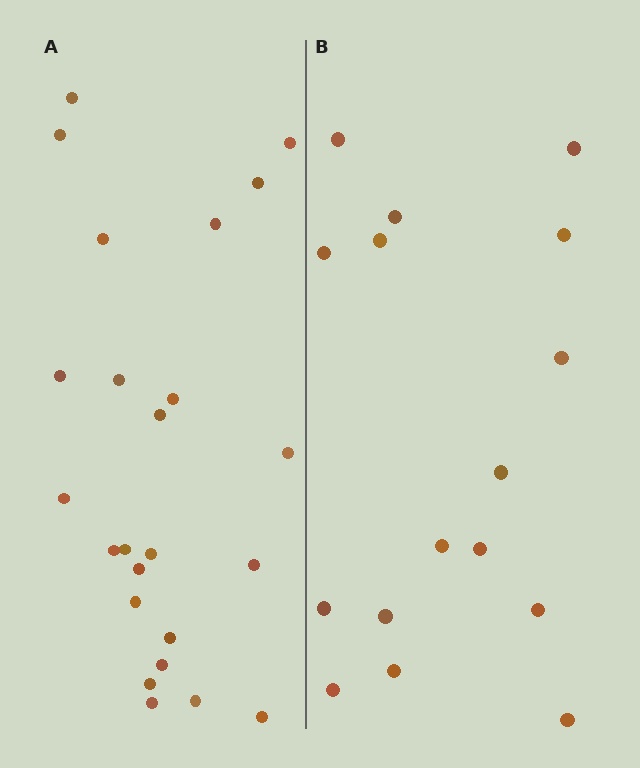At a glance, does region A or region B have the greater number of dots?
Region A (the left region) has more dots.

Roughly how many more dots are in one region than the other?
Region A has roughly 8 or so more dots than region B.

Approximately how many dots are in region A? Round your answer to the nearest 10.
About 20 dots. (The exact count is 24, which rounds to 20.)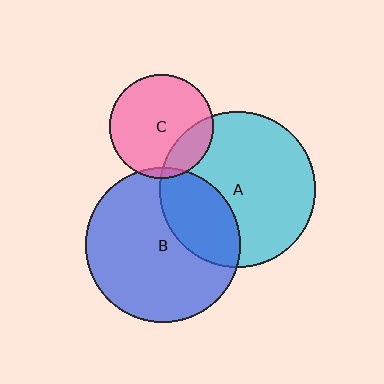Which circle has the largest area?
Circle A (cyan).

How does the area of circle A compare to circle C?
Approximately 2.2 times.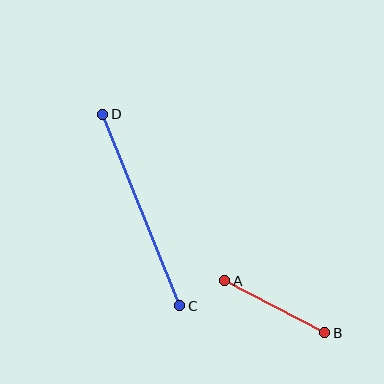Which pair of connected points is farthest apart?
Points C and D are farthest apart.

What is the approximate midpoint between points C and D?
The midpoint is at approximately (141, 210) pixels.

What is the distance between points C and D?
The distance is approximately 206 pixels.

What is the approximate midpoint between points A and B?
The midpoint is at approximately (275, 307) pixels.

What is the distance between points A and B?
The distance is approximately 113 pixels.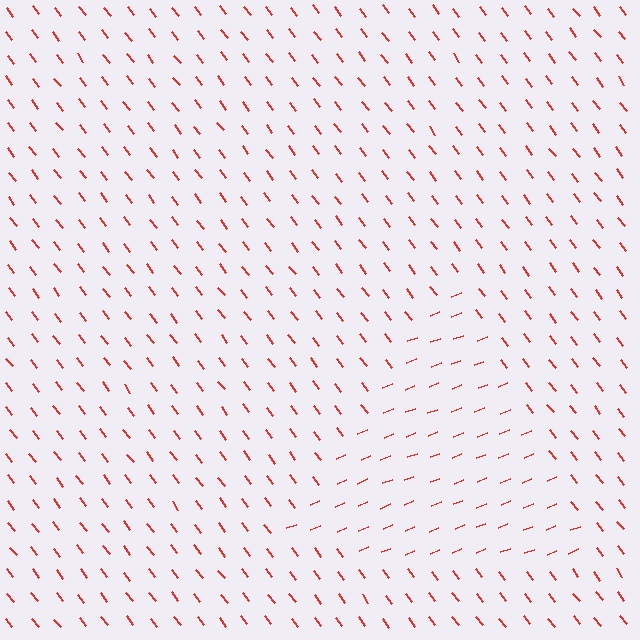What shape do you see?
I see a triangle.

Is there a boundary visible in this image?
Yes, there is a texture boundary formed by a change in line orientation.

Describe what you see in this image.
The image is filled with small red line segments. A triangle region in the image has lines oriented differently from the surrounding lines, creating a visible texture boundary.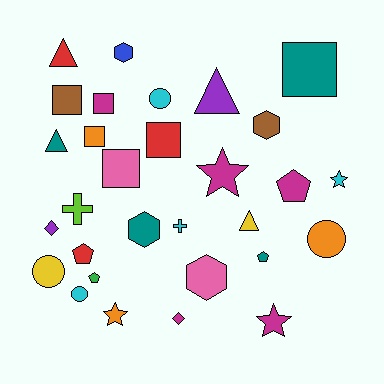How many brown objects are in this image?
There are 2 brown objects.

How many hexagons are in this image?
There are 4 hexagons.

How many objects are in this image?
There are 30 objects.